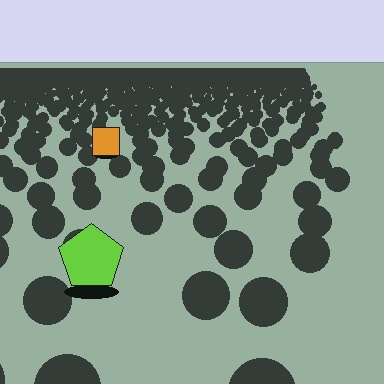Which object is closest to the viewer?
The lime pentagon is closest. The texture marks near it are larger and more spread out.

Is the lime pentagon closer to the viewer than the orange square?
Yes. The lime pentagon is closer — you can tell from the texture gradient: the ground texture is coarser near it.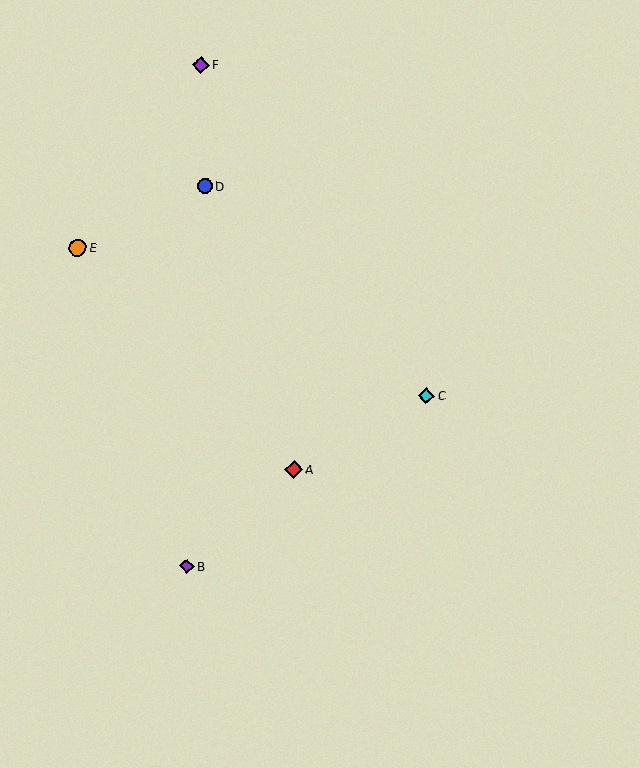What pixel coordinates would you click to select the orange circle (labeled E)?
Click at (78, 248) to select the orange circle E.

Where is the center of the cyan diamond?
The center of the cyan diamond is at (426, 396).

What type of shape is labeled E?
Shape E is an orange circle.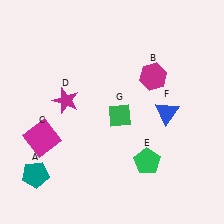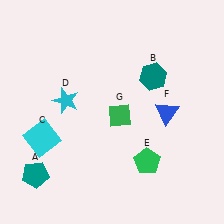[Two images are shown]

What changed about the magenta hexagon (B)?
In Image 1, B is magenta. In Image 2, it changed to teal.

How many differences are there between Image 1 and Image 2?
There are 3 differences between the two images.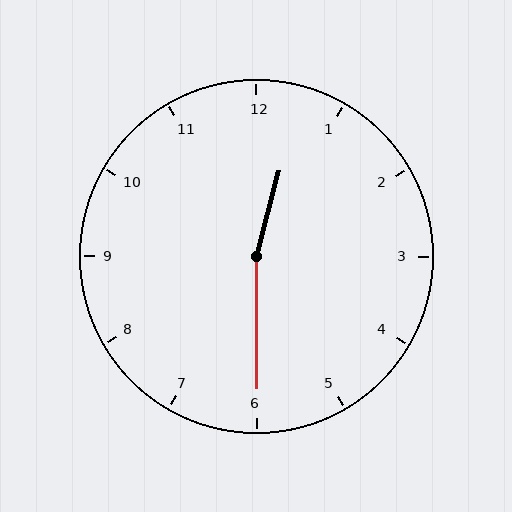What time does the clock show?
12:30.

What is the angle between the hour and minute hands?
Approximately 165 degrees.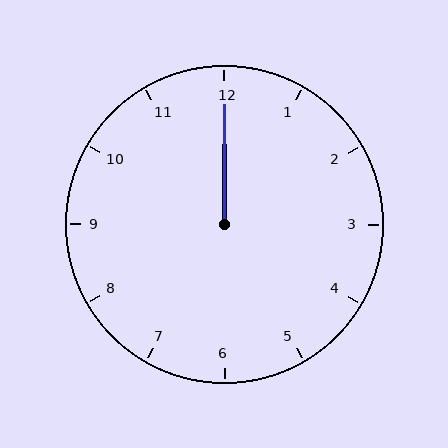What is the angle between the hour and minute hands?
Approximately 0 degrees.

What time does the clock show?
12:00.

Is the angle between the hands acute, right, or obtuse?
It is acute.